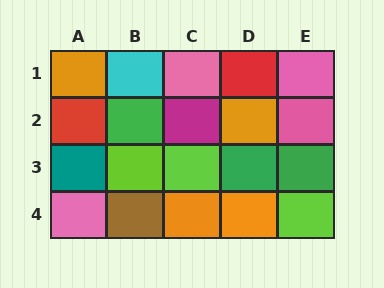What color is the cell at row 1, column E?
Pink.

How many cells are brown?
1 cell is brown.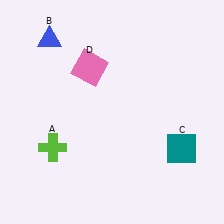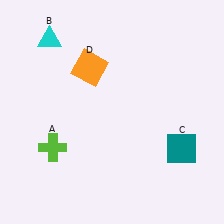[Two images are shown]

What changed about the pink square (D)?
In Image 1, D is pink. In Image 2, it changed to orange.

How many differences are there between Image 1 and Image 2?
There are 2 differences between the two images.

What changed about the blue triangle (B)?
In Image 1, B is blue. In Image 2, it changed to cyan.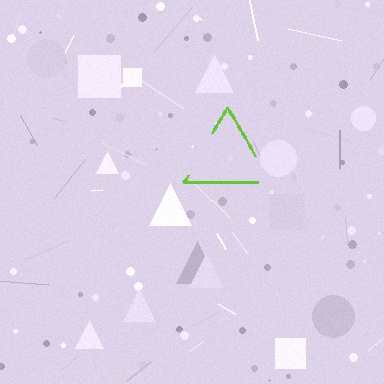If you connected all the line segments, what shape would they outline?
They would outline a triangle.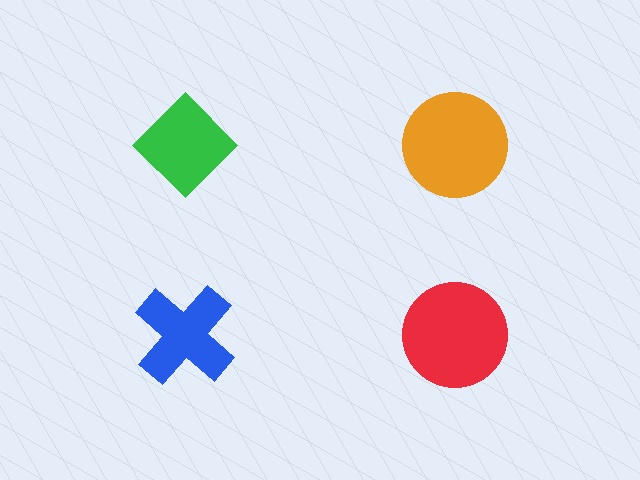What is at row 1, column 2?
An orange circle.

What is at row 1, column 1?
A green diamond.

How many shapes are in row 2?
2 shapes.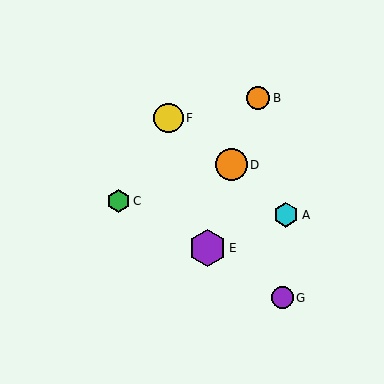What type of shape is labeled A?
Shape A is a cyan hexagon.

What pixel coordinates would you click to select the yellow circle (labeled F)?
Click at (169, 118) to select the yellow circle F.